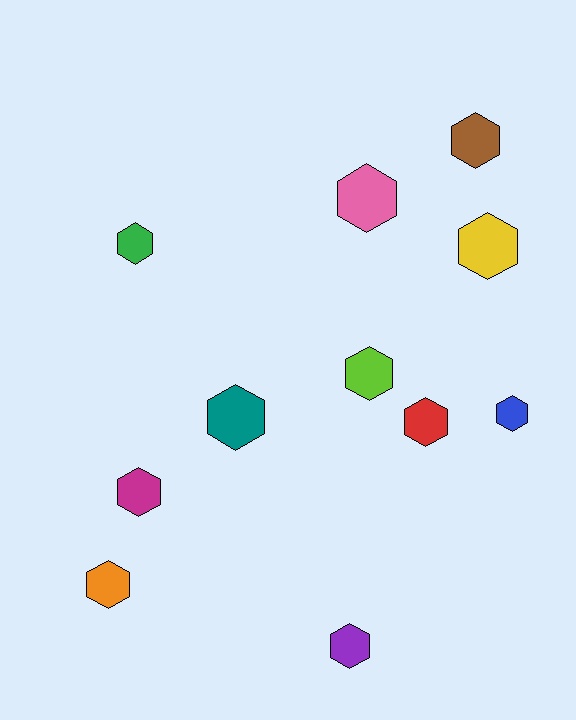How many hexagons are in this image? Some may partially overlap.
There are 11 hexagons.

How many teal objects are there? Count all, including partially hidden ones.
There is 1 teal object.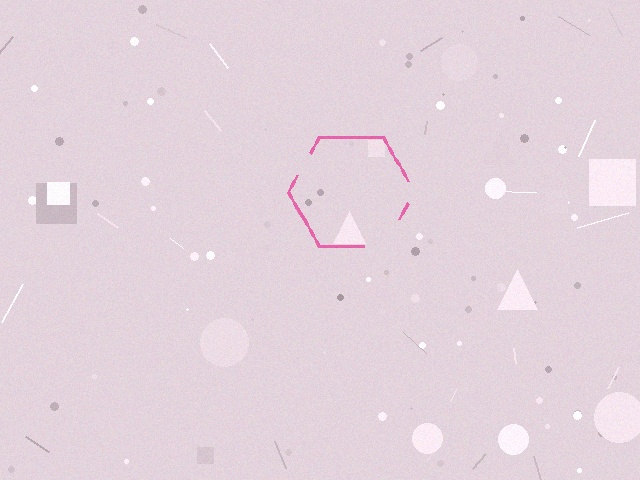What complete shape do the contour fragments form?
The contour fragments form a hexagon.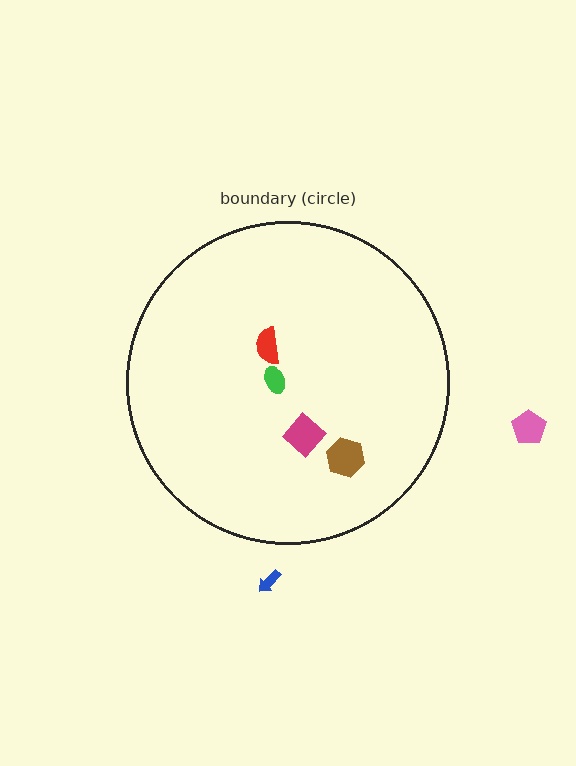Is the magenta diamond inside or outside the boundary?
Inside.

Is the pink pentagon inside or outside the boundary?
Outside.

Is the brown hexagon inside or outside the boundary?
Inside.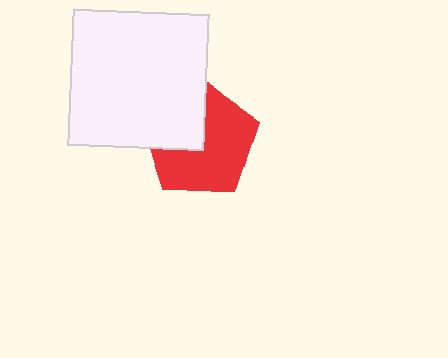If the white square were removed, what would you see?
You would see the complete red pentagon.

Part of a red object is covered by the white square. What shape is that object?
It is a pentagon.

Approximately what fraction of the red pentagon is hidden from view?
Roughly 35% of the red pentagon is hidden behind the white square.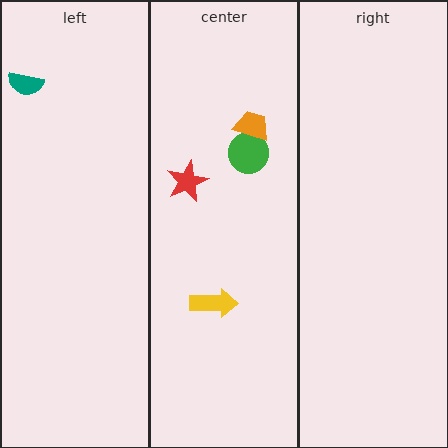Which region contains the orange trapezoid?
The center region.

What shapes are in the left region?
The teal semicircle.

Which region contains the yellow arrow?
The center region.